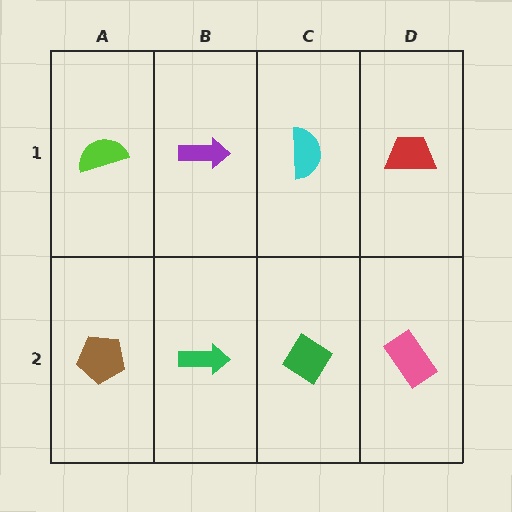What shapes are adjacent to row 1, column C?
A green diamond (row 2, column C), a purple arrow (row 1, column B), a red trapezoid (row 1, column D).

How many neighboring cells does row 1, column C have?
3.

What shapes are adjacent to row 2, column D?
A red trapezoid (row 1, column D), a green diamond (row 2, column C).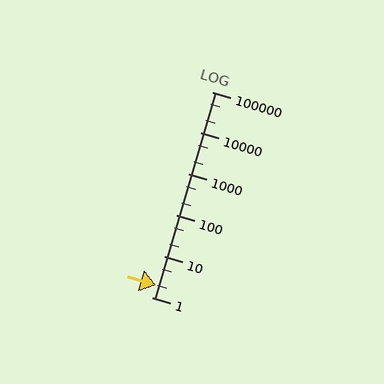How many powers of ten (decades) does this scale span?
The scale spans 5 decades, from 1 to 100000.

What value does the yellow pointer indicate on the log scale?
The pointer indicates approximately 2.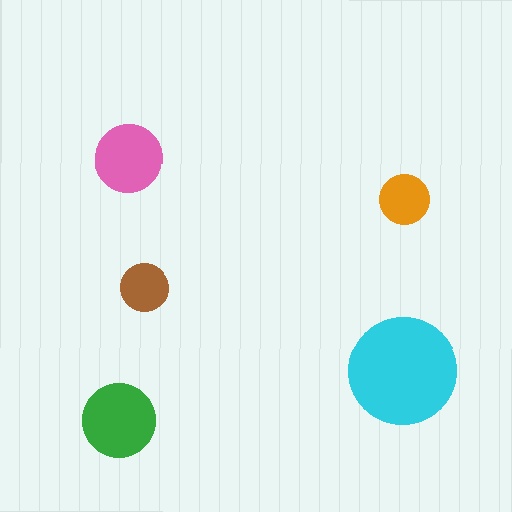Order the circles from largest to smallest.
the cyan one, the green one, the pink one, the orange one, the brown one.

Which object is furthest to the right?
The orange circle is rightmost.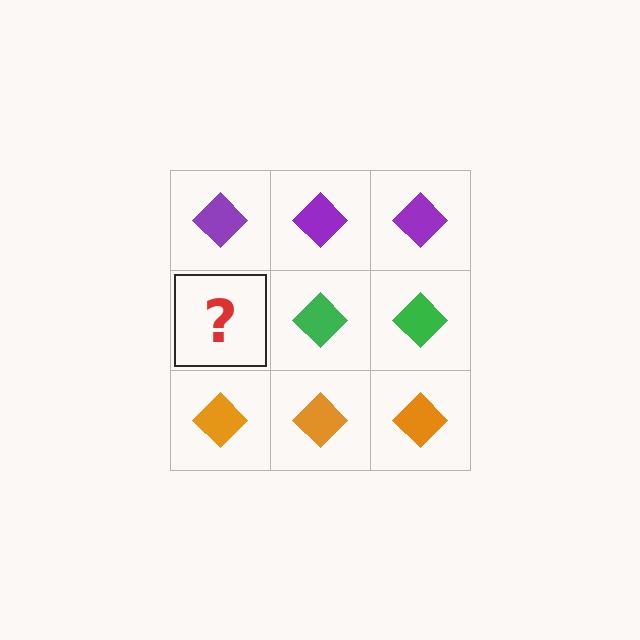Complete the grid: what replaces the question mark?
The question mark should be replaced with a green diamond.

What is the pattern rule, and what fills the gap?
The rule is that each row has a consistent color. The gap should be filled with a green diamond.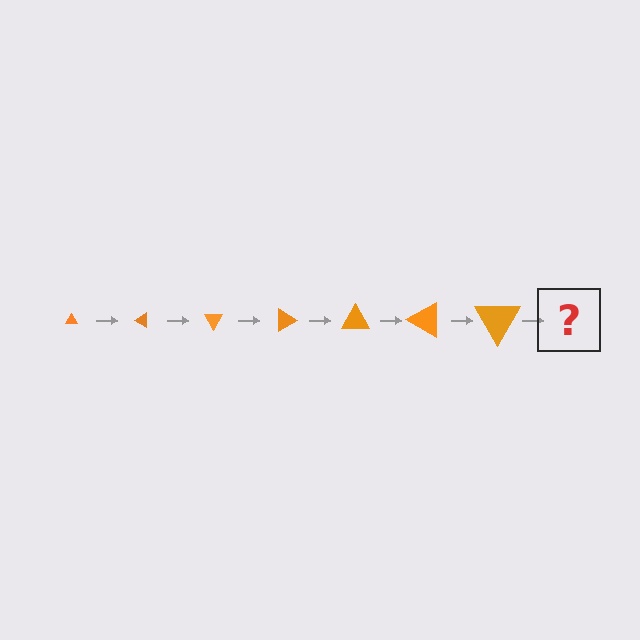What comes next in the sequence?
The next element should be a triangle, larger than the previous one and rotated 210 degrees from the start.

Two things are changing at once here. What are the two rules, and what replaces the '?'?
The two rules are that the triangle grows larger each step and it rotates 30 degrees each step. The '?' should be a triangle, larger than the previous one and rotated 210 degrees from the start.